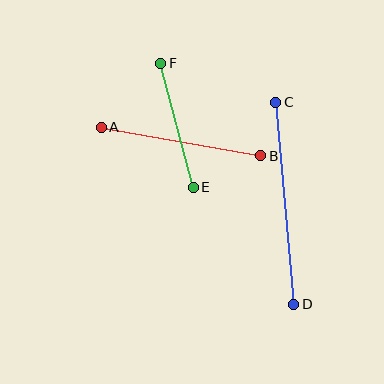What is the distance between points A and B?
The distance is approximately 162 pixels.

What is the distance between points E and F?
The distance is approximately 128 pixels.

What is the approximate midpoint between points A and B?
The midpoint is at approximately (181, 141) pixels.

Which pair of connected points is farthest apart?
Points C and D are farthest apart.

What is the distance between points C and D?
The distance is approximately 202 pixels.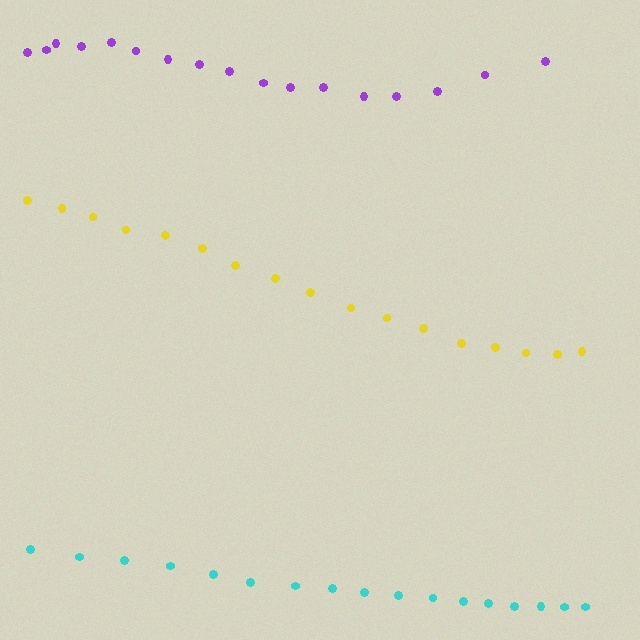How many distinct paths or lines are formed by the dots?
There are 3 distinct paths.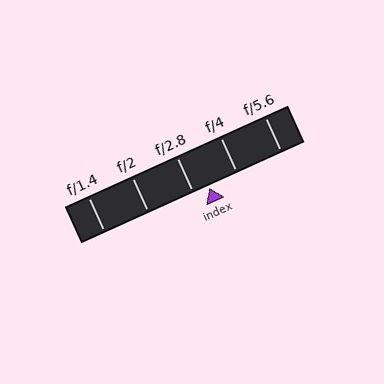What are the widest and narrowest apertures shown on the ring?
The widest aperture shown is f/1.4 and the narrowest is f/5.6.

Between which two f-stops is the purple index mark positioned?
The index mark is between f/2.8 and f/4.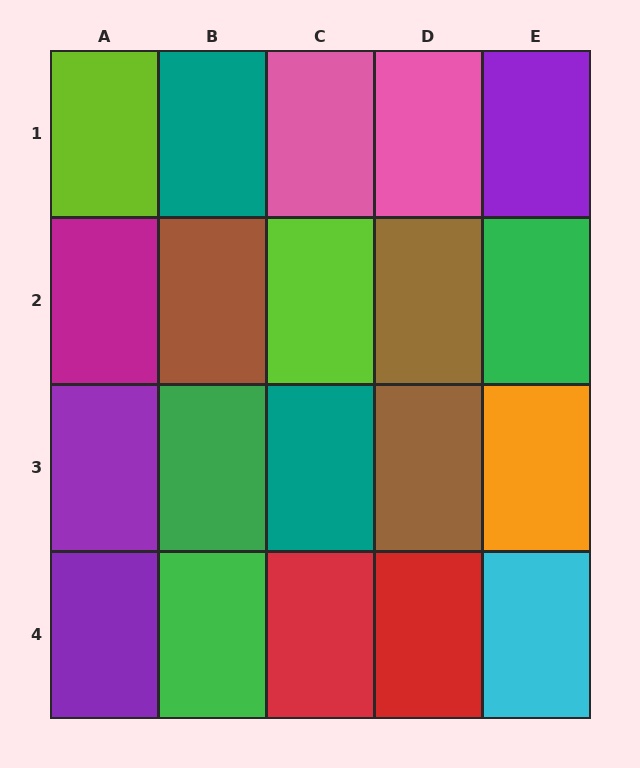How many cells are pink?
2 cells are pink.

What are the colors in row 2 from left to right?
Magenta, brown, lime, brown, green.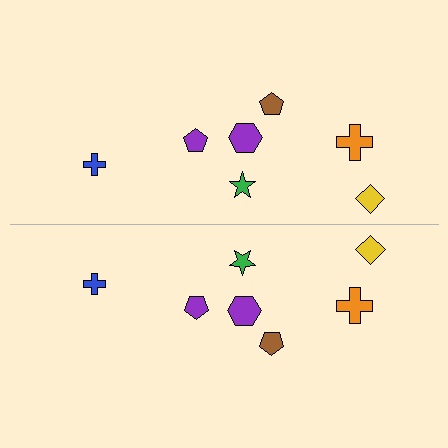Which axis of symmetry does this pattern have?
The pattern has a horizontal axis of symmetry running through the center of the image.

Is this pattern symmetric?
Yes, this pattern has bilateral (reflection) symmetry.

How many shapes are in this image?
There are 14 shapes in this image.